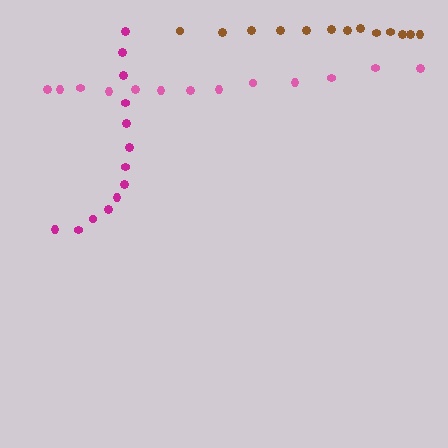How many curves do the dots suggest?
There are 3 distinct paths.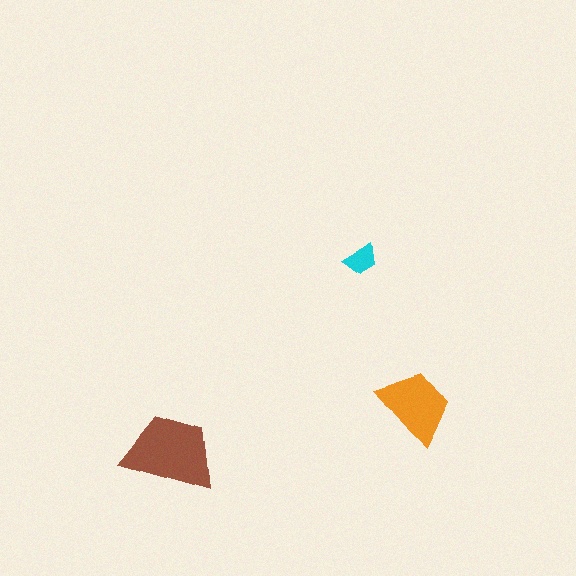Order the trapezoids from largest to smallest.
the brown one, the orange one, the cyan one.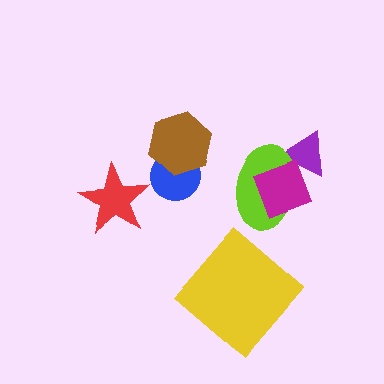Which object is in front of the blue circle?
The brown hexagon is in front of the blue circle.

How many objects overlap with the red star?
0 objects overlap with the red star.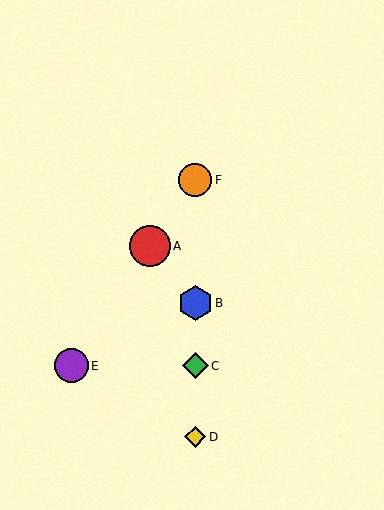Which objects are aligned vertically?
Objects B, C, D, F are aligned vertically.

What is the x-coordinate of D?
Object D is at x≈195.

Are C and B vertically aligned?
Yes, both are at x≈195.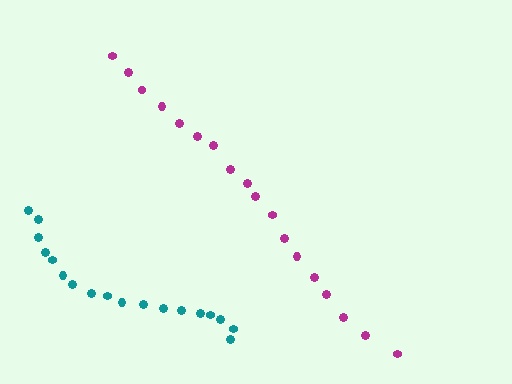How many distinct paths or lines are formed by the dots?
There are 2 distinct paths.